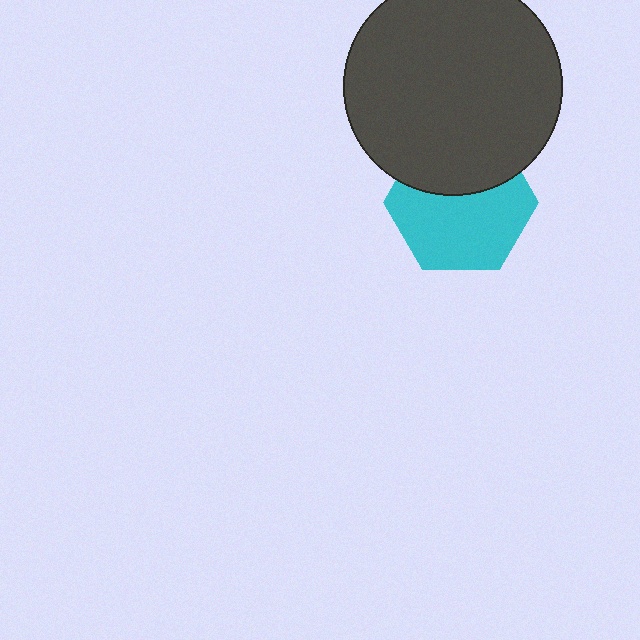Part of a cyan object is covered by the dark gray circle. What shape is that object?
It is a hexagon.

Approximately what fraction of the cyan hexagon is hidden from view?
Roughly 38% of the cyan hexagon is hidden behind the dark gray circle.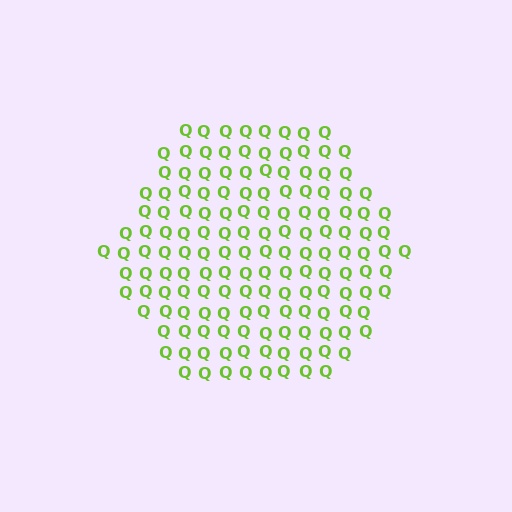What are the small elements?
The small elements are letter Q's.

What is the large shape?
The large shape is a hexagon.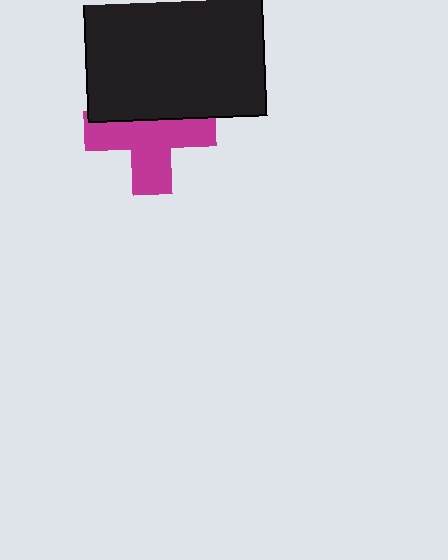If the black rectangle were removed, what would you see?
You would see the complete magenta cross.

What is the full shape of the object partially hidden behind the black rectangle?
The partially hidden object is a magenta cross.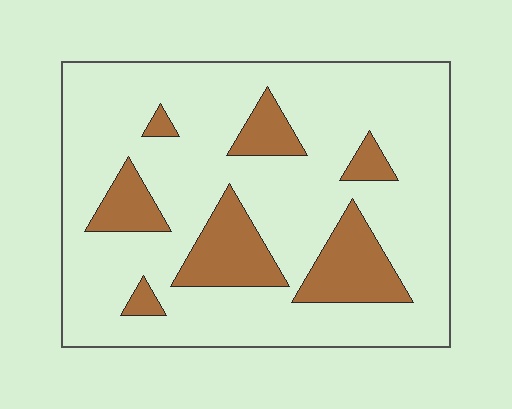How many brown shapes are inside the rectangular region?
7.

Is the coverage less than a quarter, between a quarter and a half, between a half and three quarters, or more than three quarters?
Less than a quarter.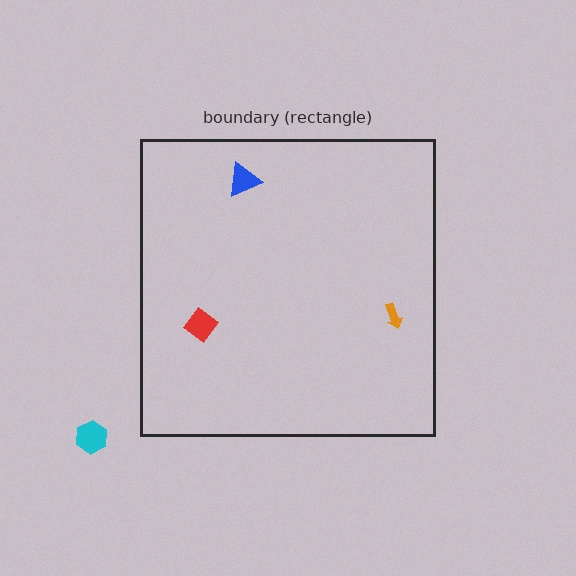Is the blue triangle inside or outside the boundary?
Inside.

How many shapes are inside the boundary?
3 inside, 1 outside.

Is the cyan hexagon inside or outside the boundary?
Outside.